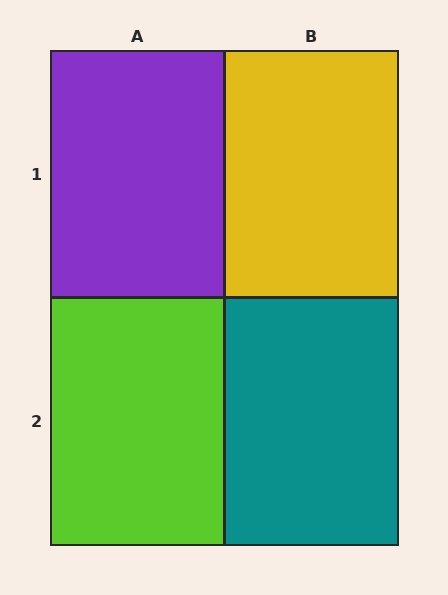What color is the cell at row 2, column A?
Lime.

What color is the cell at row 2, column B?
Teal.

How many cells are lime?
1 cell is lime.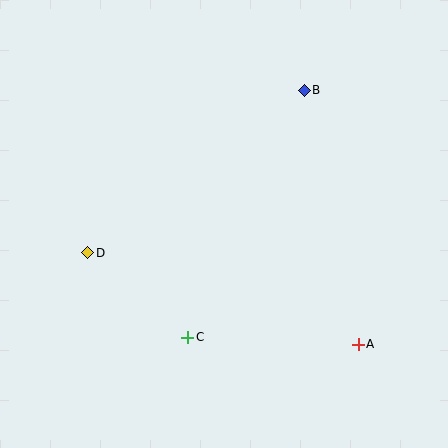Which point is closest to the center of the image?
Point C at (188, 337) is closest to the center.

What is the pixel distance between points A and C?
The distance between A and C is 171 pixels.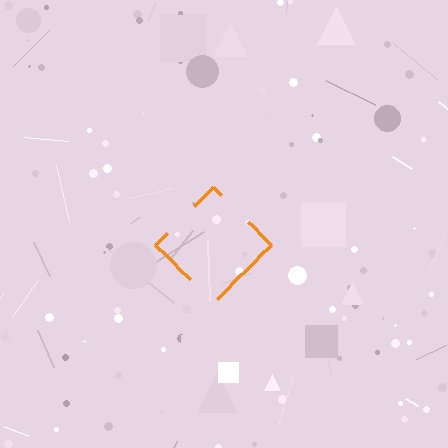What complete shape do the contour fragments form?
The contour fragments form a diamond.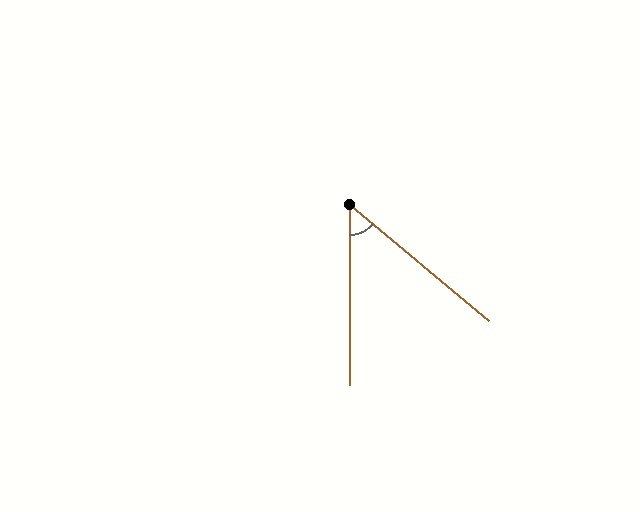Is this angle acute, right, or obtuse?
It is acute.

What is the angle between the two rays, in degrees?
Approximately 50 degrees.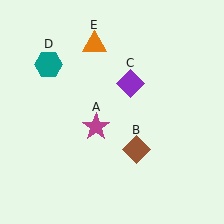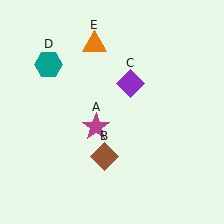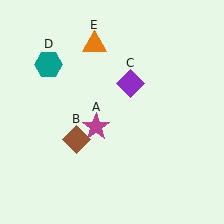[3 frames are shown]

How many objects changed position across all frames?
1 object changed position: brown diamond (object B).